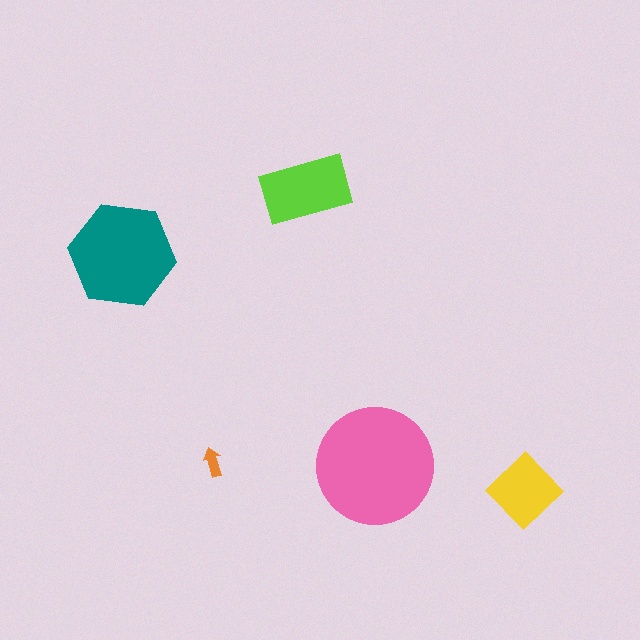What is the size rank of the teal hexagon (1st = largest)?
2nd.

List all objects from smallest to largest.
The orange arrow, the yellow diamond, the lime rectangle, the teal hexagon, the pink circle.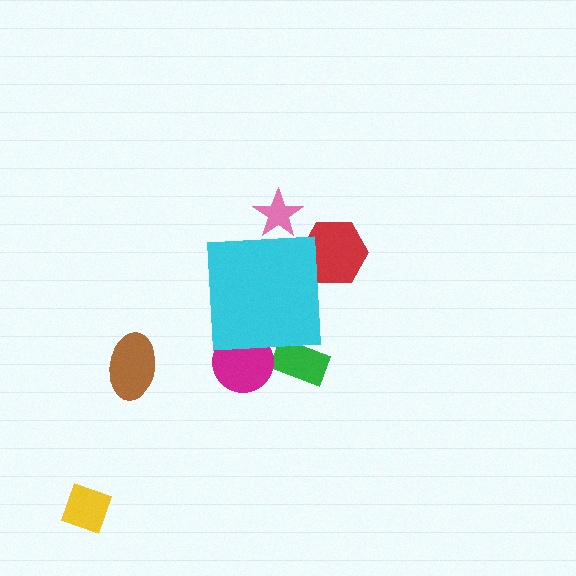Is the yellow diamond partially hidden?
No, the yellow diamond is fully visible.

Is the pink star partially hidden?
Yes, the pink star is partially hidden behind the cyan square.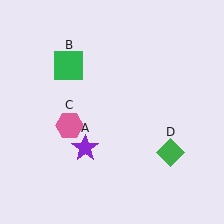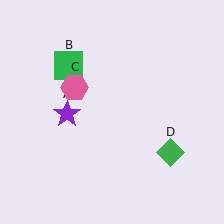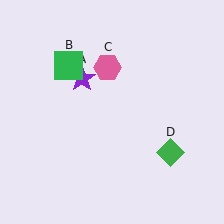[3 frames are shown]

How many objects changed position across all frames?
2 objects changed position: purple star (object A), pink hexagon (object C).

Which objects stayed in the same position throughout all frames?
Green square (object B) and green diamond (object D) remained stationary.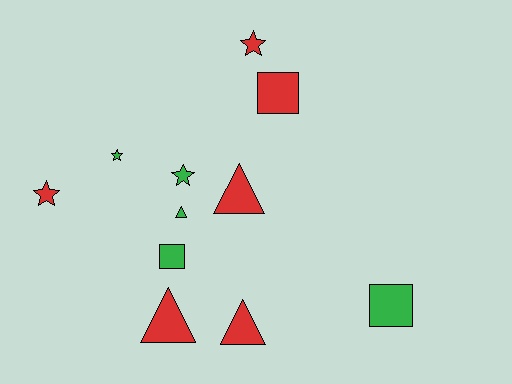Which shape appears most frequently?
Star, with 4 objects.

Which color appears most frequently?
Red, with 6 objects.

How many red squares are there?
There is 1 red square.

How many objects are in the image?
There are 11 objects.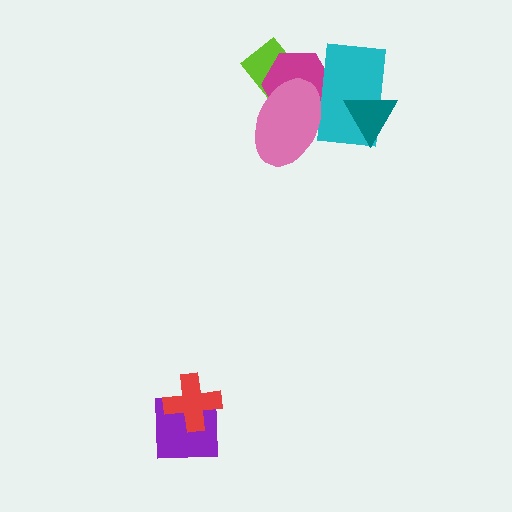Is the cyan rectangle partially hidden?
Yes, it is partially covered by another shape.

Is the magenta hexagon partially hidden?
Yes, it is partially covered by another shape.